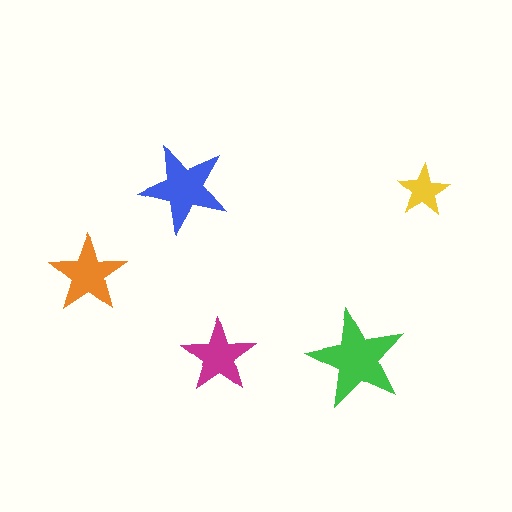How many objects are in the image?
There are 5 objects in the image.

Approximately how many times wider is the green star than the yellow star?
About 2 times wider.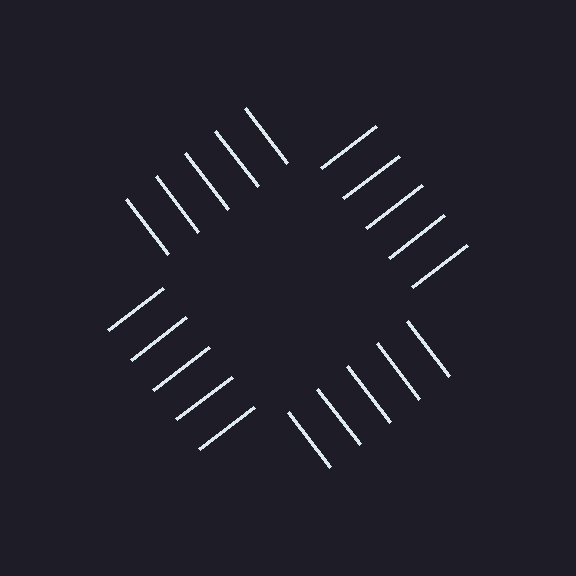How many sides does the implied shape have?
4 sides — the line-ends trace a square.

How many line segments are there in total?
20 — 5 along each of the 4 edges.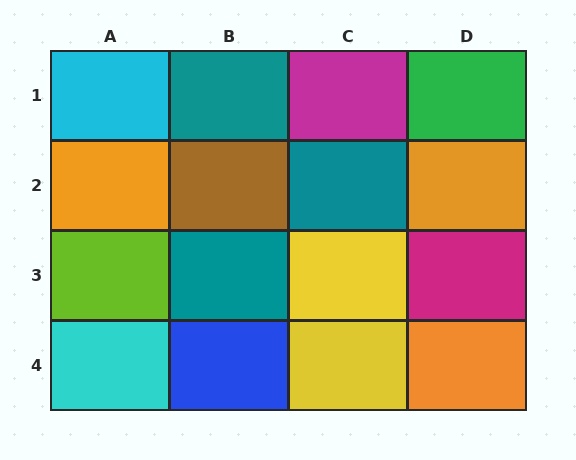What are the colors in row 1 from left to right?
Cyan, teal, magenta, green.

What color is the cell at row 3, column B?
Teal.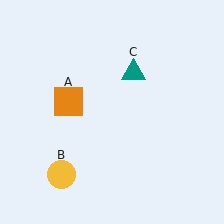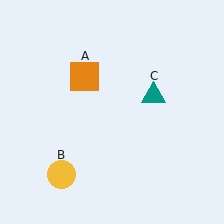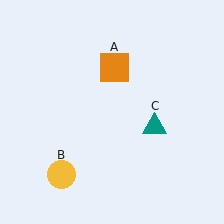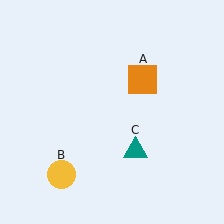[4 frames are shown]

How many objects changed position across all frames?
2 objects changed position: orange square (object A), teal triangle (object C).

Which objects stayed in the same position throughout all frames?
Yellow circle (object B) remained stationary.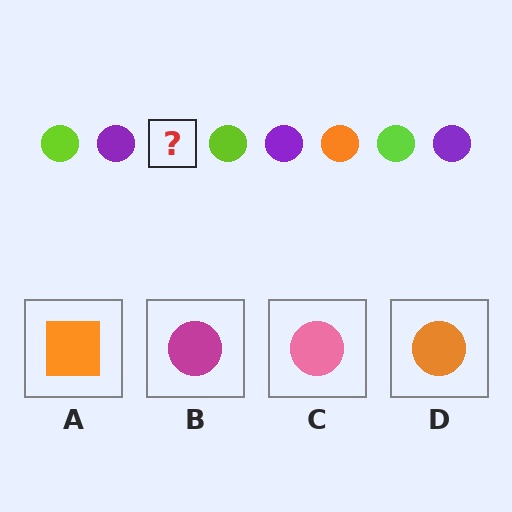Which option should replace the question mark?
Option D.